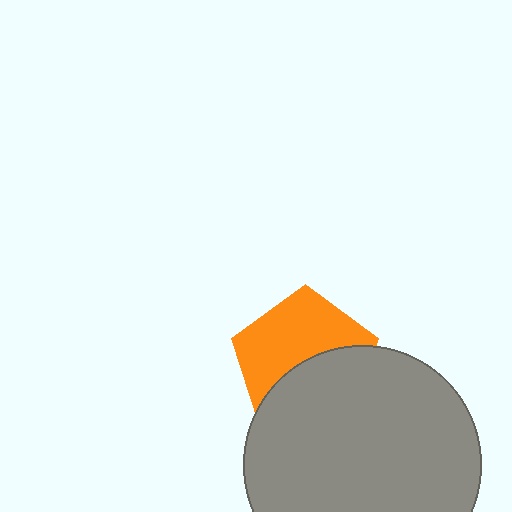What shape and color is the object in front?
The object in front is a gray circle.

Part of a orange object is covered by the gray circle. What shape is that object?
It is a pentagon.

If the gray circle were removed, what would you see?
You would see the complete orange pentagon.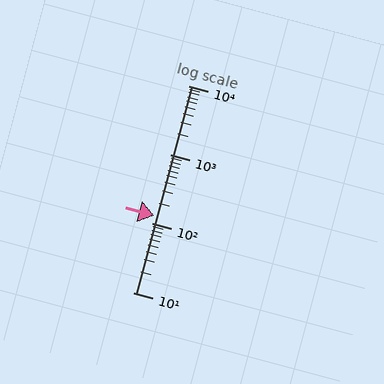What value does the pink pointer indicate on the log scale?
The pointer indicates approximately 130.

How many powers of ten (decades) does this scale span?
The scale spans 3 decades, from 10 to 10000.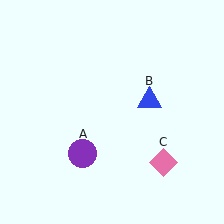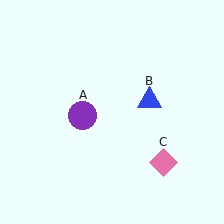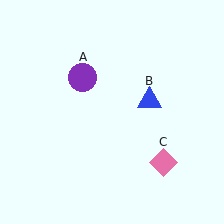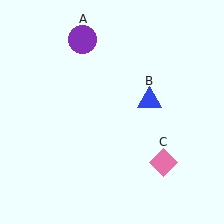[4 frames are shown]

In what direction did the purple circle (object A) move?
The purple circle (object A) moved up.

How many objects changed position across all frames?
1 object changed position: purple circle (object A).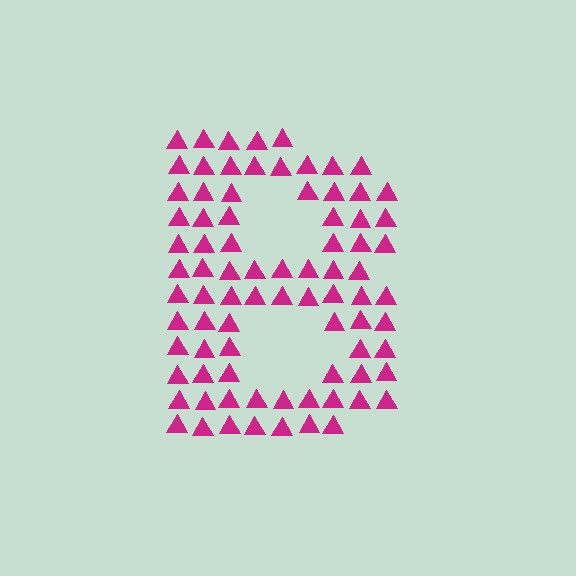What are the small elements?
The small elements are triangles.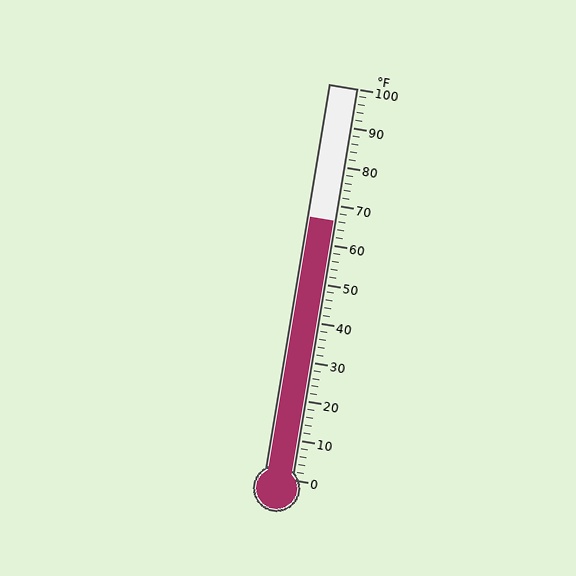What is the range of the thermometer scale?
The thermometer scale ranges from 0°F to 100°F.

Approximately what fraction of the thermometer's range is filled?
The thermometer is filled to approximately 65% of its range.